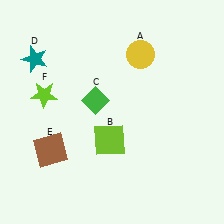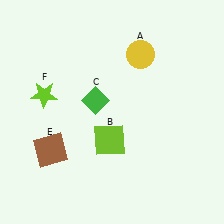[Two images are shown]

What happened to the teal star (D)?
The teal star (D) was removed in Image 2. It was in the top-left area of Image 1.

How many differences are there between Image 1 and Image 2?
There is 1 difference between the two images.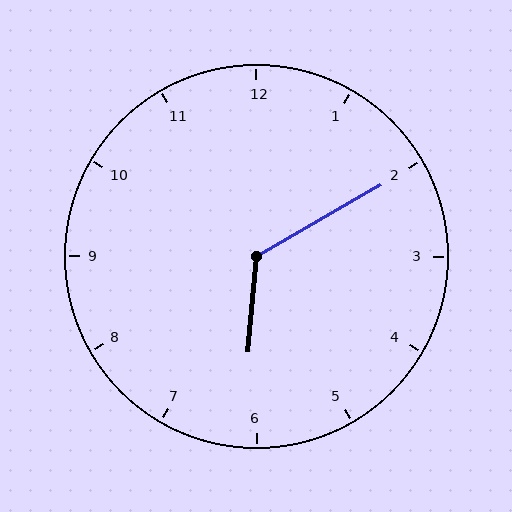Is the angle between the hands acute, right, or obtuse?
It is obtuse.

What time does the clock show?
6:10.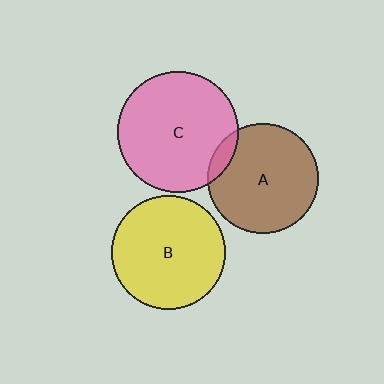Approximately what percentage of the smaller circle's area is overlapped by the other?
Approximately 10%.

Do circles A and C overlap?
Yes.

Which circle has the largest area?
Circle C (pink).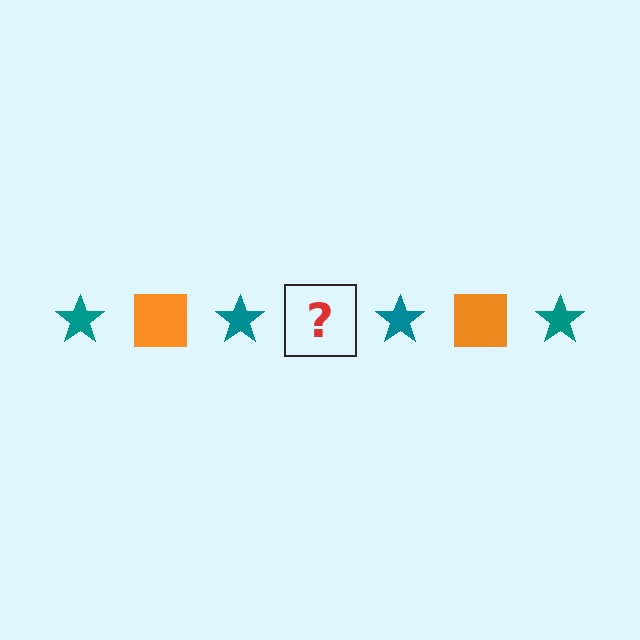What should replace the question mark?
The question mark should be replaced with an orange square.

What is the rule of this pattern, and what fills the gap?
The rule is that the pattern alternates between teal star and orange square. The gap should be filled with an orange square.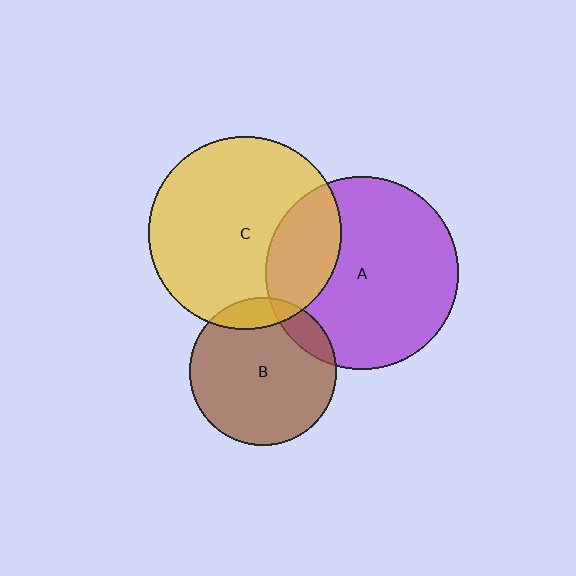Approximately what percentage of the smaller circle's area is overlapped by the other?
Approximately 10%.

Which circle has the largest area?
Circle C (yellow).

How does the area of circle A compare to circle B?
Approximately 1.7 times.